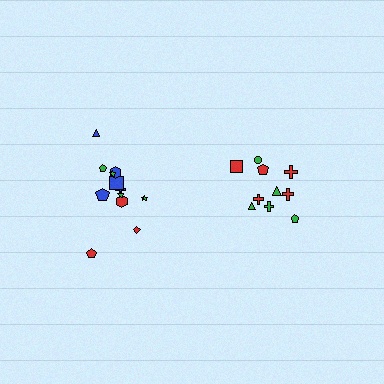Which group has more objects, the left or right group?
The left group.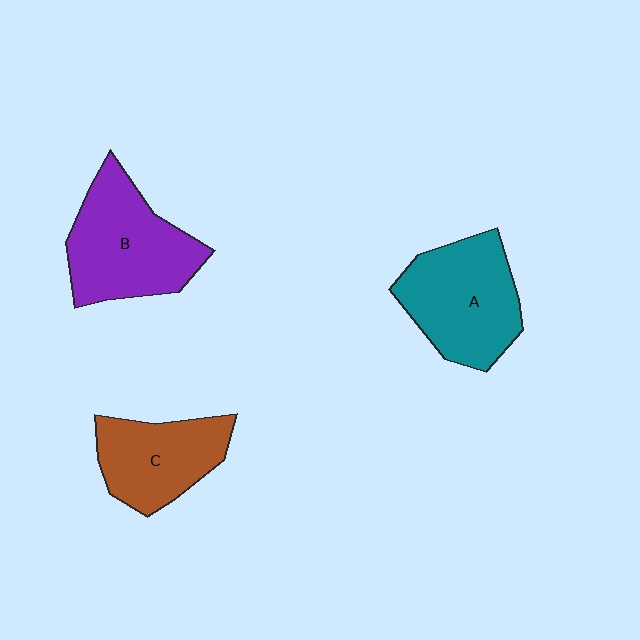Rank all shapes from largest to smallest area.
From largest to smallest: B (purple), A (teal), C (brown).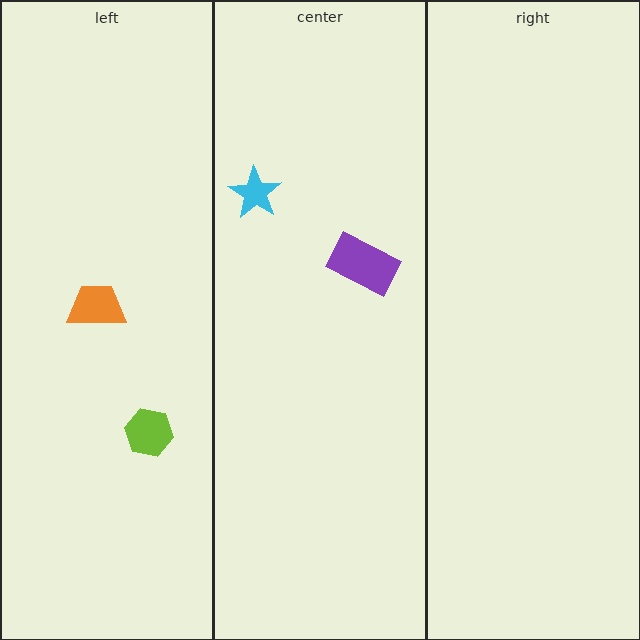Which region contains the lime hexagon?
The left region.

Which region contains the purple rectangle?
The center region.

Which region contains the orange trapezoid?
The left region.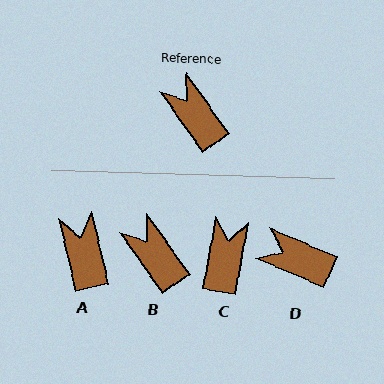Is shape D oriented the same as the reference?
No, it is off by about 32 degrees.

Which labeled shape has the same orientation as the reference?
B.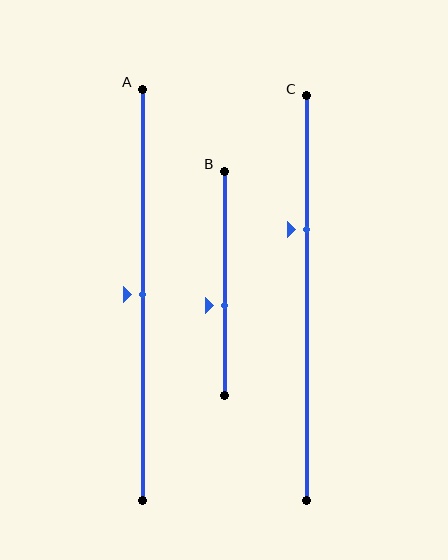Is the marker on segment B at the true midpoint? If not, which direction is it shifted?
No, the marker on segment B is shifted downward by about 10% of the segment length.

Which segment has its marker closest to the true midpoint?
Segment A has its marker closest to the true midpoint.